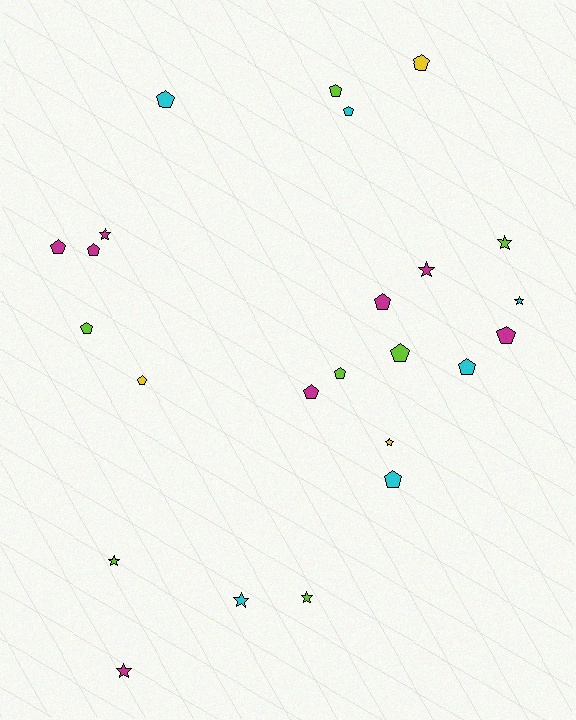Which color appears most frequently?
Magenta, with 8 objects.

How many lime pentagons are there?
There are 4 lime pentagons.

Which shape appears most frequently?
Pentagon, with 15 objects.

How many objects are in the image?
There are 24 objects.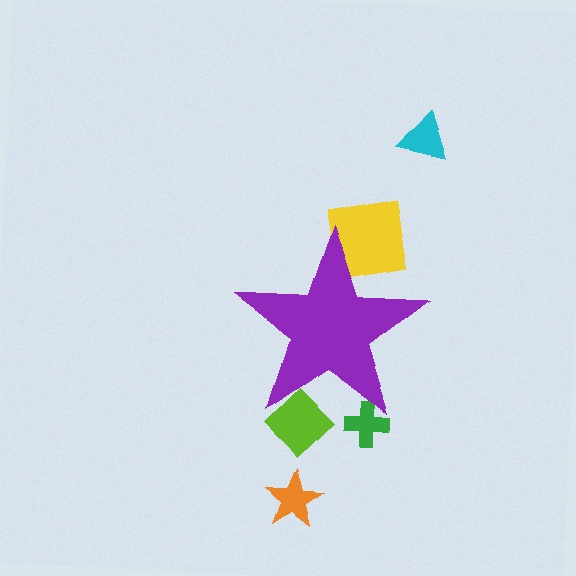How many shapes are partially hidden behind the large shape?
3 shapes are partially hidden.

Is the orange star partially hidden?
No, the orange star is fully visible.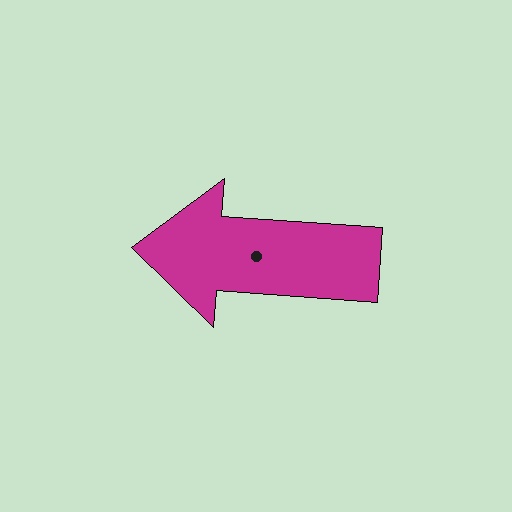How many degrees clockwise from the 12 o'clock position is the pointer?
Approximately 274 degrees.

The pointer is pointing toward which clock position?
Roughly 9 o'clock.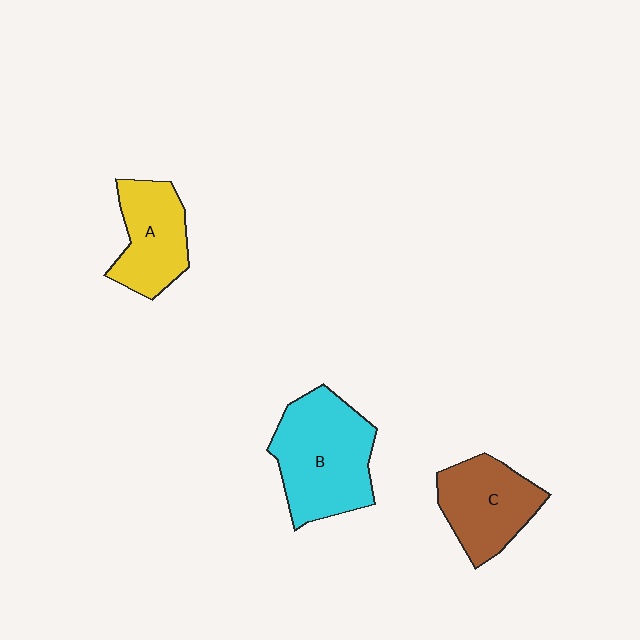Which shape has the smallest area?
Shape A (yellow).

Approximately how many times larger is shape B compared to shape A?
Approximately 1.5 times.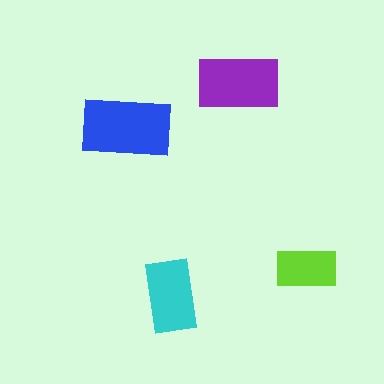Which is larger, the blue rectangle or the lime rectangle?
The blue one.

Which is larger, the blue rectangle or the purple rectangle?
The blue one.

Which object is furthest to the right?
The lime rectangle is rightmost.